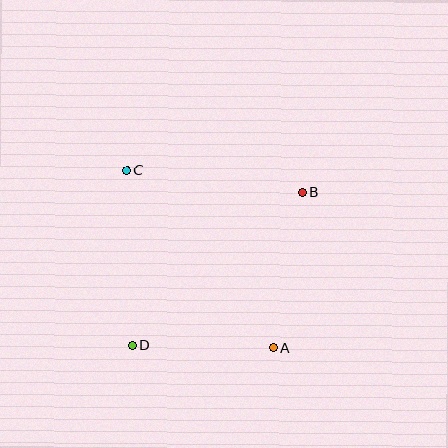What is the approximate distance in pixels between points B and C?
The distance between B and C is approximately 177 pixels.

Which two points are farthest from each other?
Points A and C are farthest from each other.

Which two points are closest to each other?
Points A and D are closest to each other.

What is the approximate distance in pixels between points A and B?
The distance between A and B is approximately 158 pixels.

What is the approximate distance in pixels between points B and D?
The distance between B and D is approximately 229 pixels.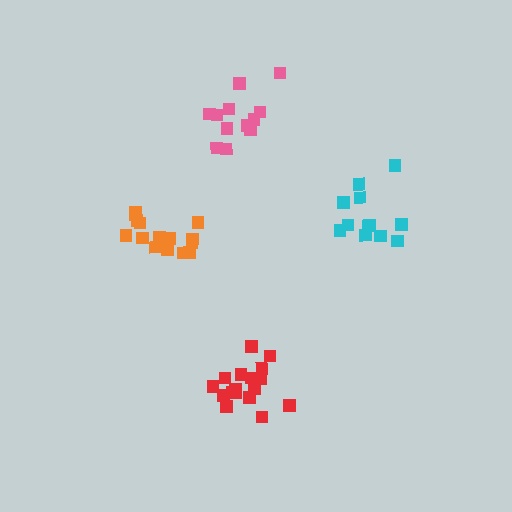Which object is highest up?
The pink cluster is topmost.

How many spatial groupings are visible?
There are 4 spatial groupings.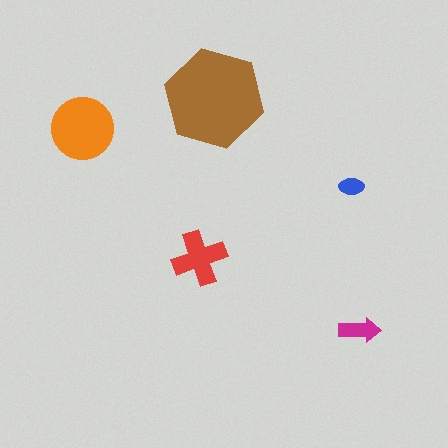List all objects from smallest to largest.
The blue ellipse, the magenta arrow, the red cross, the orange circle, the brown hexagon.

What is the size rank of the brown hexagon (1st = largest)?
1st.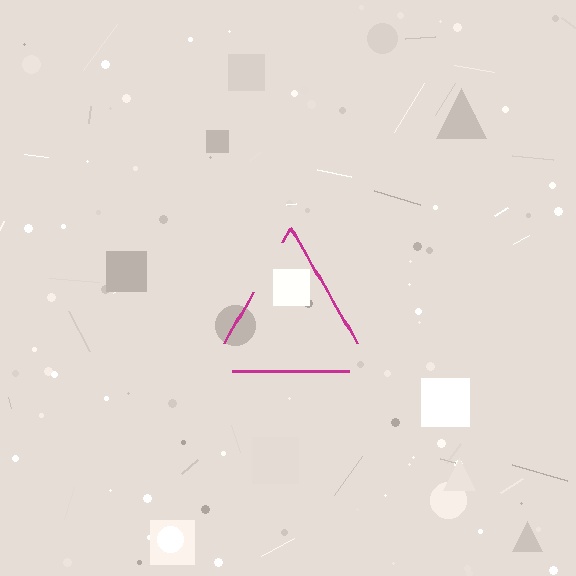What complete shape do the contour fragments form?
The contour fragments form a triangle.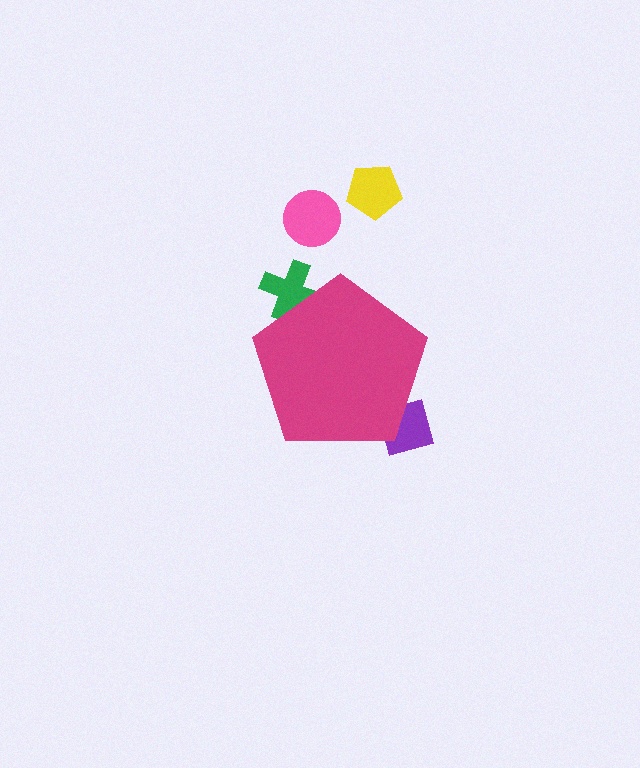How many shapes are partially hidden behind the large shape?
2 shapes are partially hidden.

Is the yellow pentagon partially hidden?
No, the yellow pentagon is fully visible.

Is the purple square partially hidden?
Yes, the purple square is partially hidden behind the magenta pentagon.